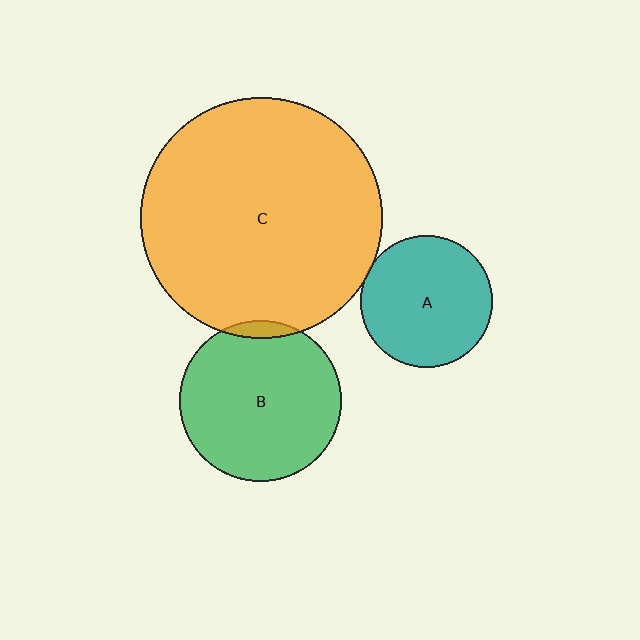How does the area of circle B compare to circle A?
Approximately 1.5 times.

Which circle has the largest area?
Circle C (orange).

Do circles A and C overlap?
Yes.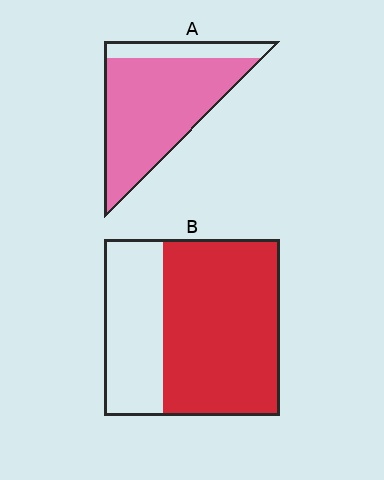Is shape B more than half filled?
Yes.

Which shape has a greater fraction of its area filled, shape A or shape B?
Shape A.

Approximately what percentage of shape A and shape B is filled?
A is approximately 80% and B is approximately 65%.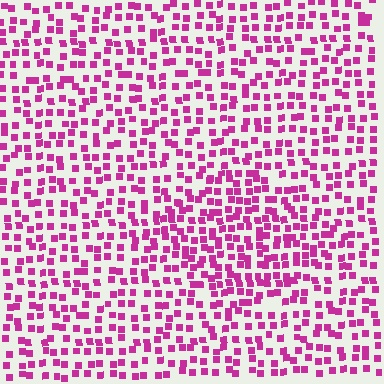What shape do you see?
I see a diamond.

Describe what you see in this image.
The image contains small magenta elements arranged at two different densities. A diamond-shaped region is visible where the elements are more densely packed than the surrounding area.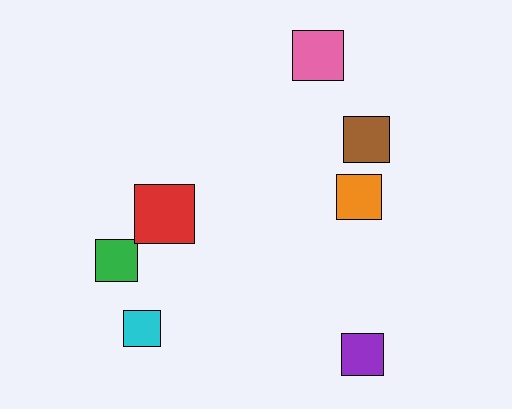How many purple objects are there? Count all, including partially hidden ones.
There is 1 purple object.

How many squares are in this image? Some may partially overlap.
There are 7 squares.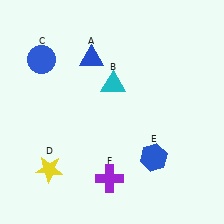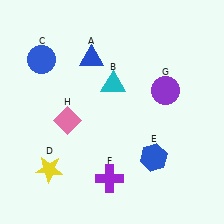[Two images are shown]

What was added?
A purple circle (G), a pink diamond (H) were added in Image 2.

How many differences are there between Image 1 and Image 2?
There are 2 differences between the two images.